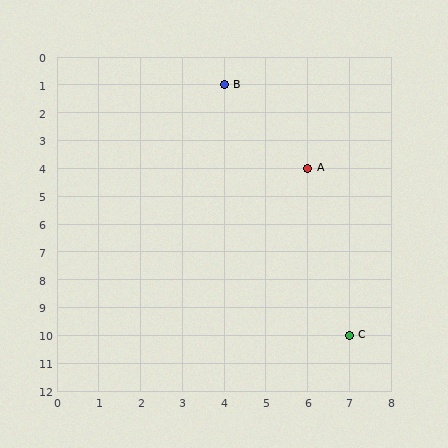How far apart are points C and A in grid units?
Points C and A are 1 column and 6 rows apart (about 6.1 grid units diagonally).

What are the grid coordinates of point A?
Point A is at grid coordinates (6, 4).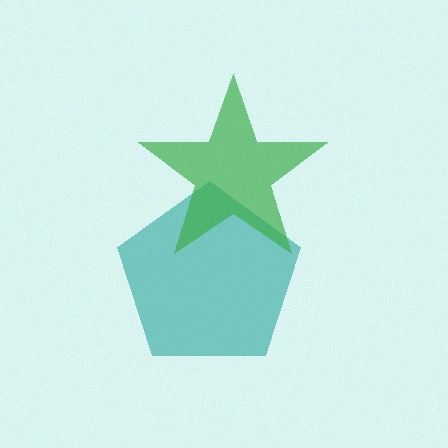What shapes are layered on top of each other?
The layered shapes are: a teal pentagon, a green star.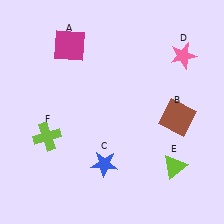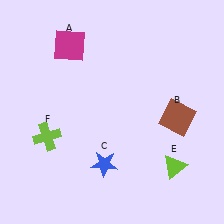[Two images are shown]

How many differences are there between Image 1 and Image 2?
There is 1 difference between the two images.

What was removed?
The pink star (D) was removed in Image 2.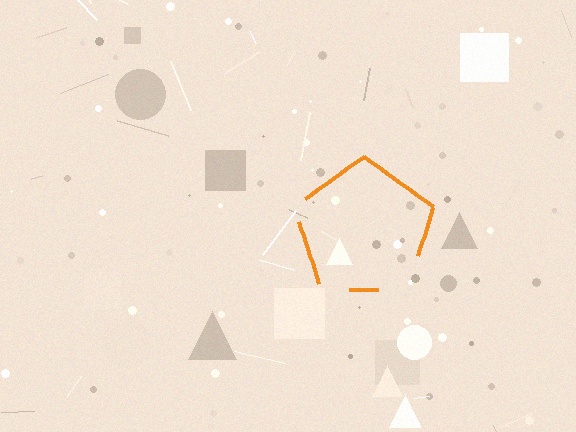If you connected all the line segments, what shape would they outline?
They would outline a pentagon.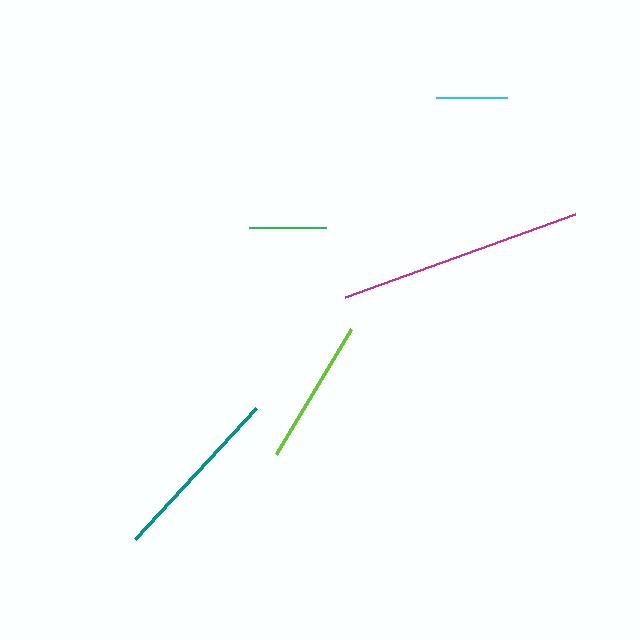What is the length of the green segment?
The green segment is approximately 78 pixels long.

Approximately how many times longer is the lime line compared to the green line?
The lime line is approximately 1.9 times the length of the green line.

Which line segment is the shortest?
The cyan line is the shortest at approximately 71 pixels.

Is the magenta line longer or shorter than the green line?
The magenta line is longer than the green line.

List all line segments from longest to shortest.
From longest to shortest: magenta, teal, lime, green, cyan.